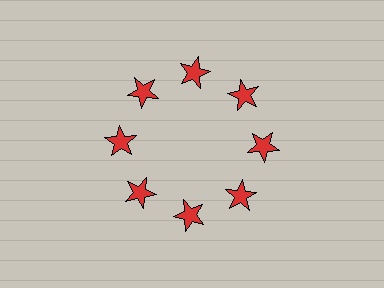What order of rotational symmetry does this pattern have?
This pattern has 8-fold rotational symmetry.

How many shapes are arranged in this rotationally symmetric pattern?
There are 8 shapes, arranged in 8 groups of 1.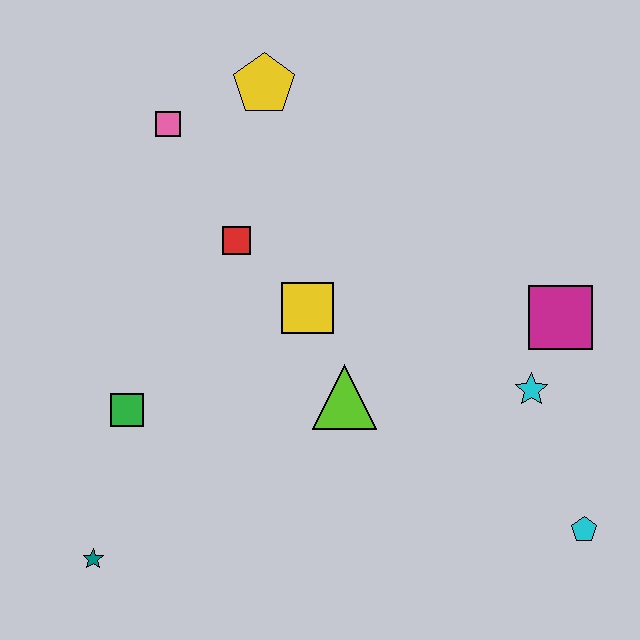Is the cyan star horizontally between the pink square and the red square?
No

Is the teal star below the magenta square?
Yes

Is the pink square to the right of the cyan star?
No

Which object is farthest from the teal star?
The magenta square is farthest from the teal star.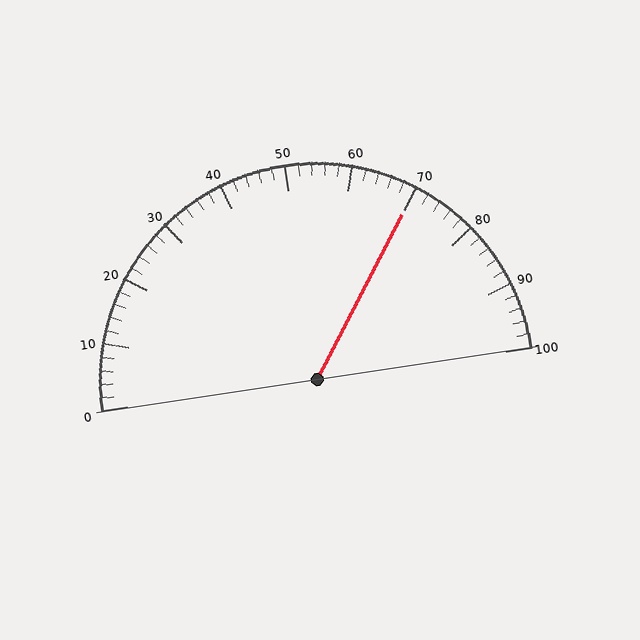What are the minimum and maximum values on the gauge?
The gauge ranges from 0 to 100.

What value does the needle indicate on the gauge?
The needle indicates approximately 70.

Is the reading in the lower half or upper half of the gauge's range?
The reading is in the upper half of the range (0 to 100).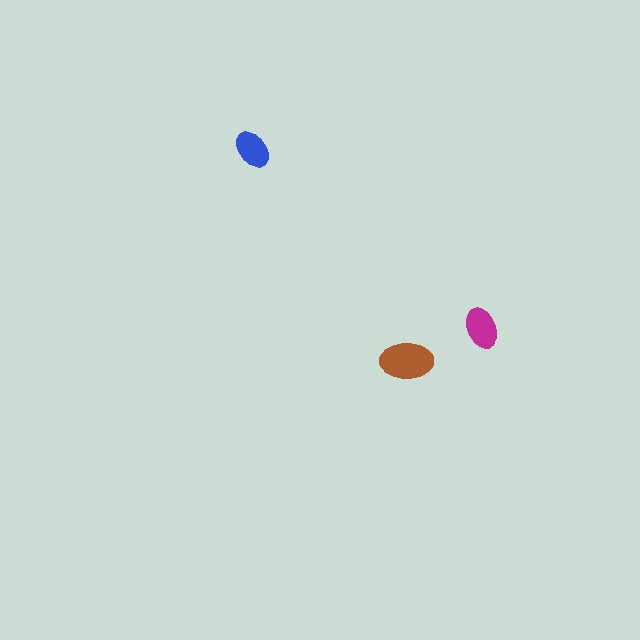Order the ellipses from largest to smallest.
the brown one, the magenta one, the blue one.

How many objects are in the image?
There are 3 objects in the image.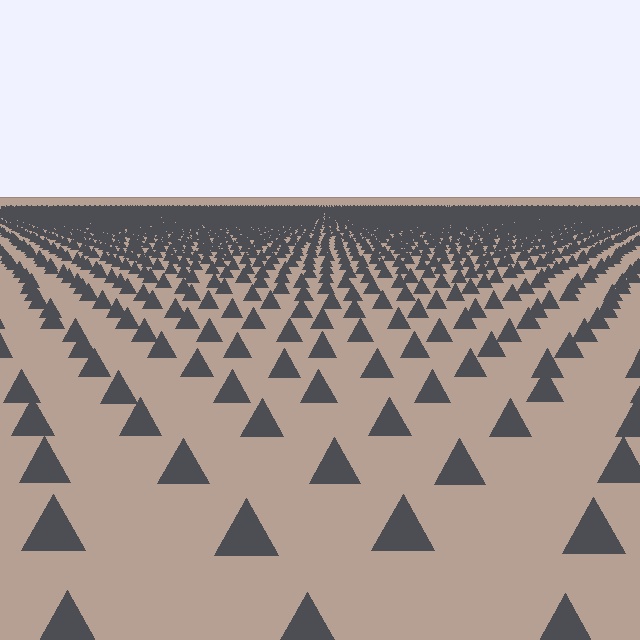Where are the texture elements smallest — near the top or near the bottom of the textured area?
Near the top.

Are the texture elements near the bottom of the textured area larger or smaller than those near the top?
Larger. Near the bottom, elements are closer to the viewer and appear at a bigger on-screen size.